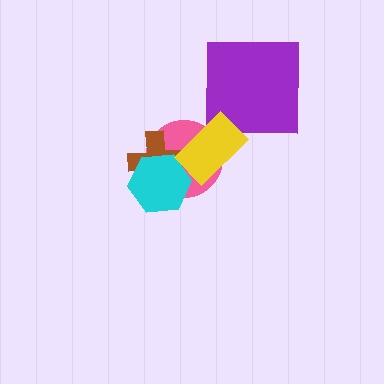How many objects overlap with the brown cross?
3 objects overlap with the brown cross.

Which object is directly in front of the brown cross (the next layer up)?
The cyan hexagon is directly in front of the brown cross.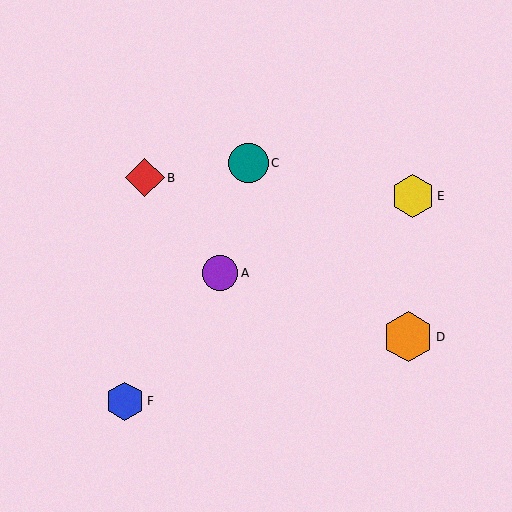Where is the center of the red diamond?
The center of the red diamond is at (145, 178).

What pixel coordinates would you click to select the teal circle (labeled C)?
Click at (248, 163) to select the teal circle C.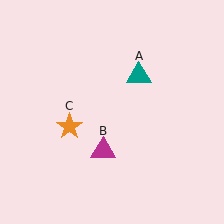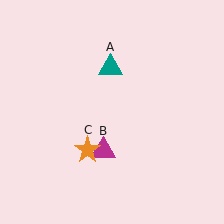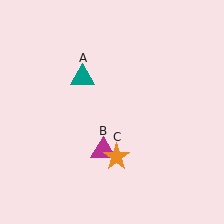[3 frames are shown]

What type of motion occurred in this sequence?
The teal triangle (object A), orange star (object C) rotated counterclockwise around the center of the scene.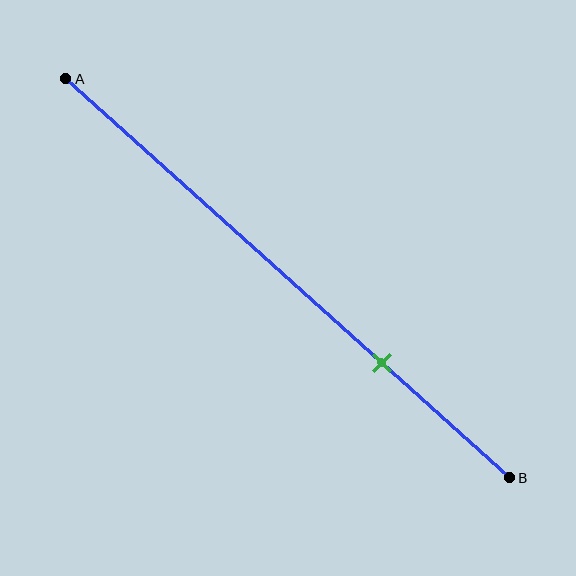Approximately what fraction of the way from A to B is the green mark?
The green mark is approximately 70% of the way from A to B.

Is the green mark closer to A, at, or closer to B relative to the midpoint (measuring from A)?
The green mark is closer to point B than the midpoint of segment AB.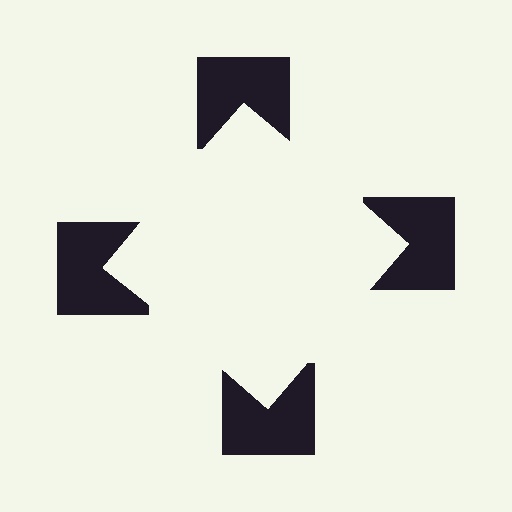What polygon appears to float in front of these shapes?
An illusory square — its edges are inferred from the aligned wedge cuts in the notched squares, not physically drawn.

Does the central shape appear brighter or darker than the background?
It typically appears slightly brighter than the background, even though no actual brightness change is drawn.